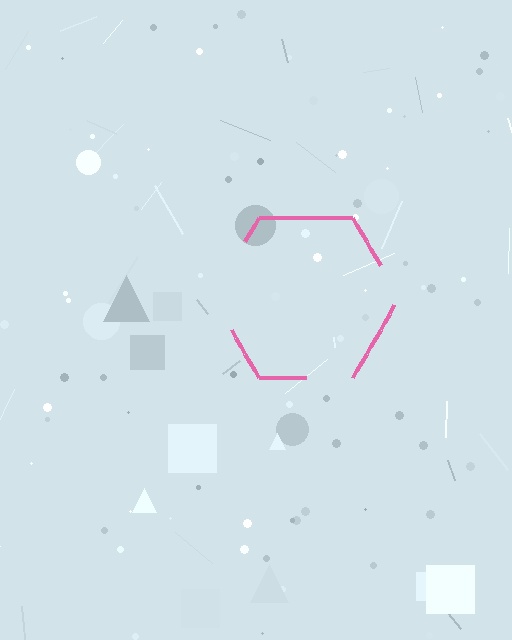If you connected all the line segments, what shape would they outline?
They would outline a hexagon.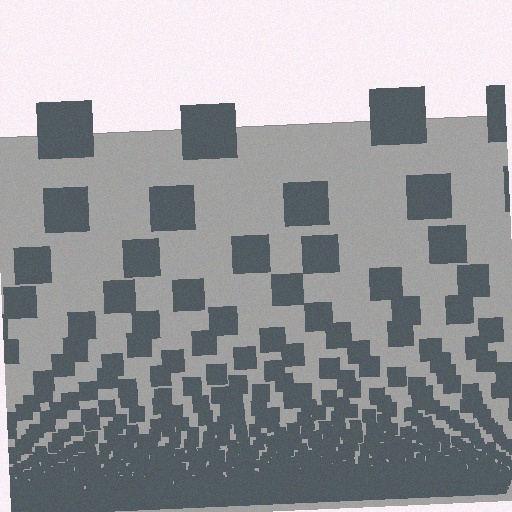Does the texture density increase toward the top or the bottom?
Density increases toward the bottom.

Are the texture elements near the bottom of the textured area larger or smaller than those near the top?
Smaller. The gradient is inverted — elements near the bottom are smaller and denser.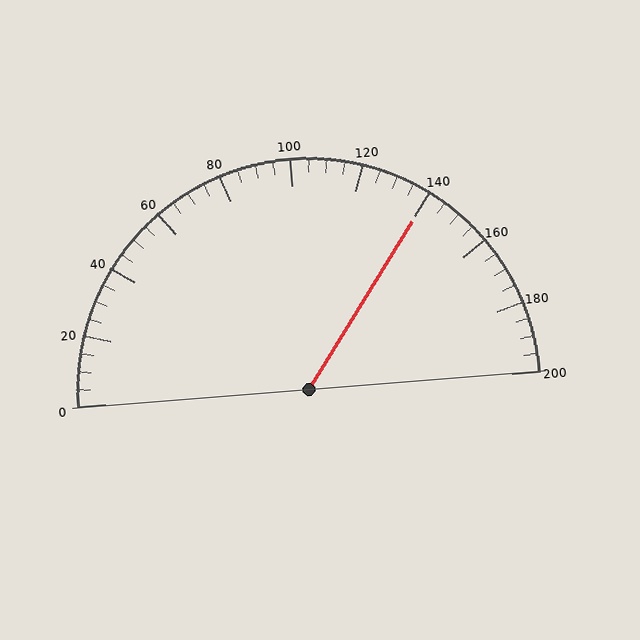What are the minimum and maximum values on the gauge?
The gauge ranges from 0 to 200.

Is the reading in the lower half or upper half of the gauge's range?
The reading is in the upper half of the range (0 to 200).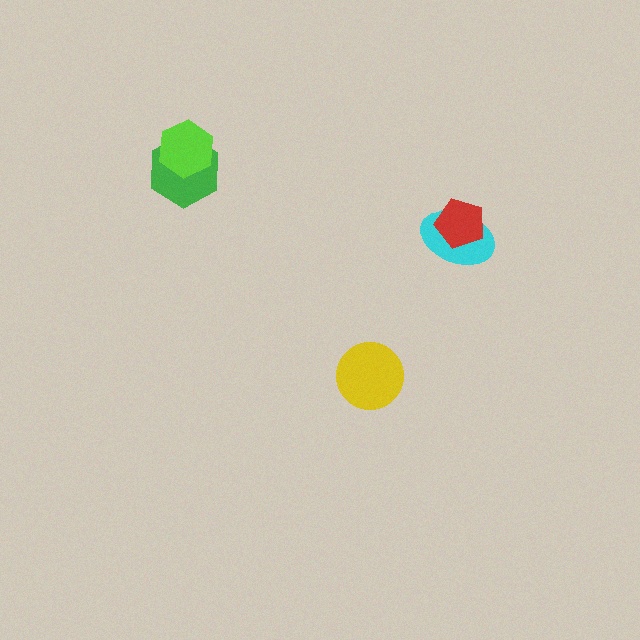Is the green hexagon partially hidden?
Yes, it is partially covered by another shape.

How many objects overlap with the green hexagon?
1 object overlaps with the green hexagon.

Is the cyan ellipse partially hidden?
Yes, it is partially covered by another shape.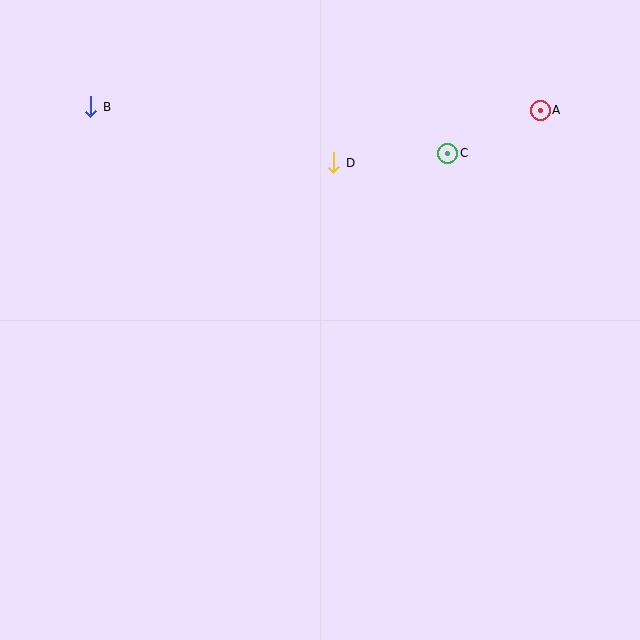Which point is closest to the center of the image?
Point D at (334, 163) is closest to the center.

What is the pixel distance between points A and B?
The distance between A and B is 450 pixels.